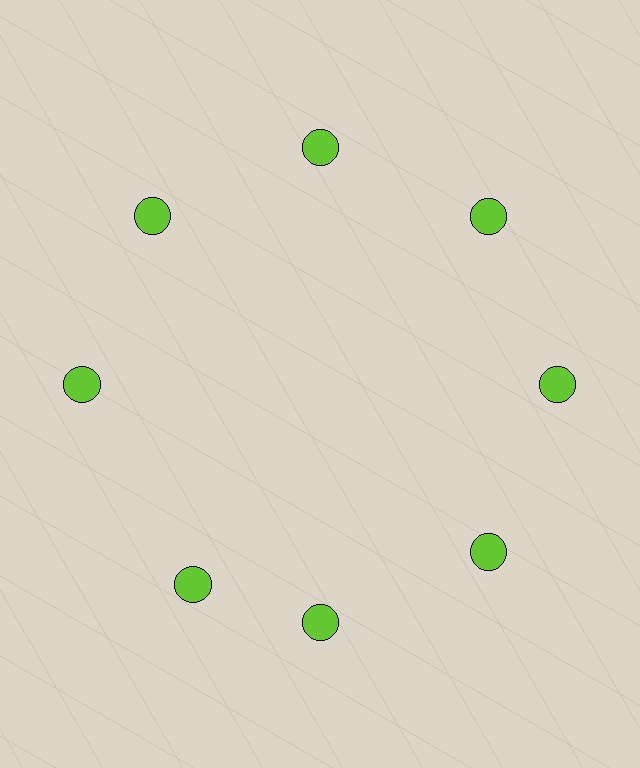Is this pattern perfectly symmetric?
No. The 8 lime circles are arranged in a ring, but one element near the 8 o'clock position is rotated out of alignment along the ring, breaking the 8-fold rotational symmetry.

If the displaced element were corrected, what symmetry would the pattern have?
It would have 8-fold rotational symmetry — the pattern would map onto itself every 45 degrees.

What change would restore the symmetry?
The symmetry would be restored by rotating it back into even spacing with its neighbors so that all 8 circles sit at equal angles and equal distance from the center.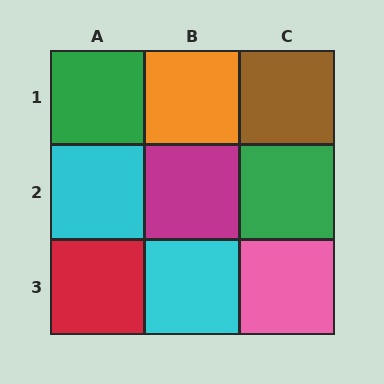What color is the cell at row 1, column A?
Green.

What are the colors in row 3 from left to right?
Red, cyan, pink.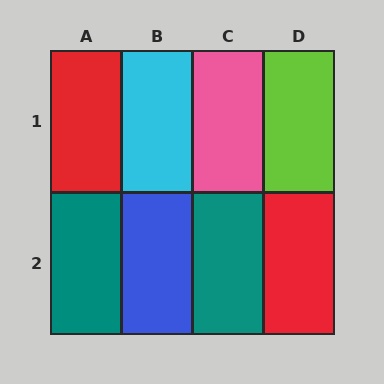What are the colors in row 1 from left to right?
Red, cyan, pink, lime.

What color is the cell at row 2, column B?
Blue.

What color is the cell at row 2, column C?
Teal.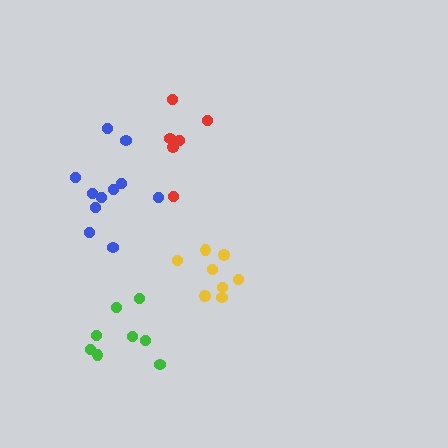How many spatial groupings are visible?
There are 4 spatial groupings.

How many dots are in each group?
Group 1: 11 dots, Group 2: 8 dots, Group 3: 8 dots, Group 4: 6 dots (33 total).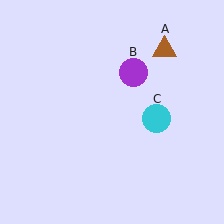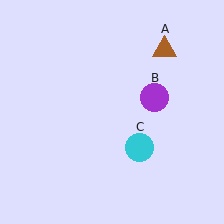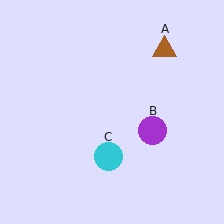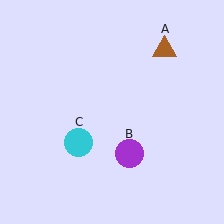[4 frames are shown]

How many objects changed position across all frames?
2 objects changed position: purple circle (object B), cyan circle (object C).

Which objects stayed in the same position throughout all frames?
Brown triangle (object A) remained stationary.